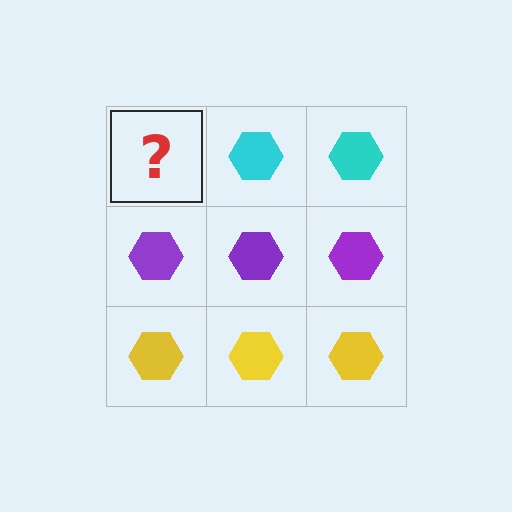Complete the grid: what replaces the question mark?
The question mark should be replaced with a cyan hexagon.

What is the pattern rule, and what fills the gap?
The rule is that each row has a consistent color. The gap should be filled with a cyan hexagon.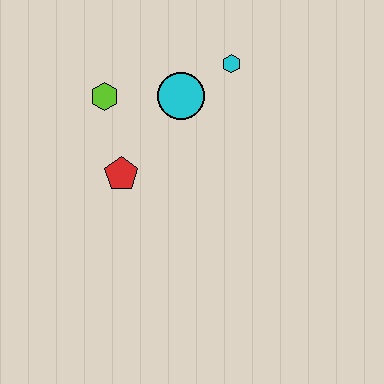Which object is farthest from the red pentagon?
The cyan hexagon is farthest from the red pentagon.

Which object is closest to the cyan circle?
The cyan hexagon is closest to the cyan circle.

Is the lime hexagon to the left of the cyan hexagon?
Yes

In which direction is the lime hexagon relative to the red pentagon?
The lime hexagon is above the red pentagon.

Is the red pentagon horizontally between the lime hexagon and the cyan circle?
Yes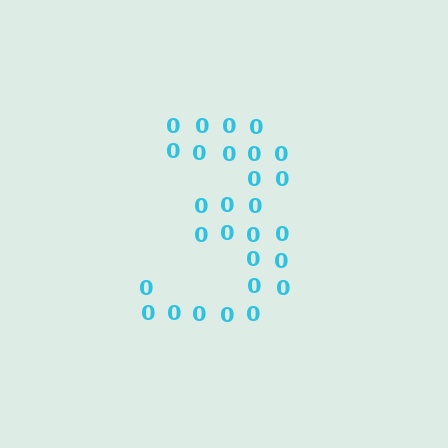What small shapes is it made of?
It is made of small digit 0's.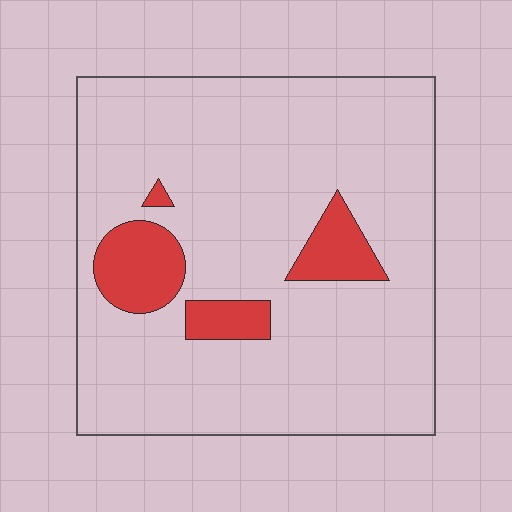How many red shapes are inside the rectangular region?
4.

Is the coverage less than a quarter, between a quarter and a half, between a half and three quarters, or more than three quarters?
Less than a quarter.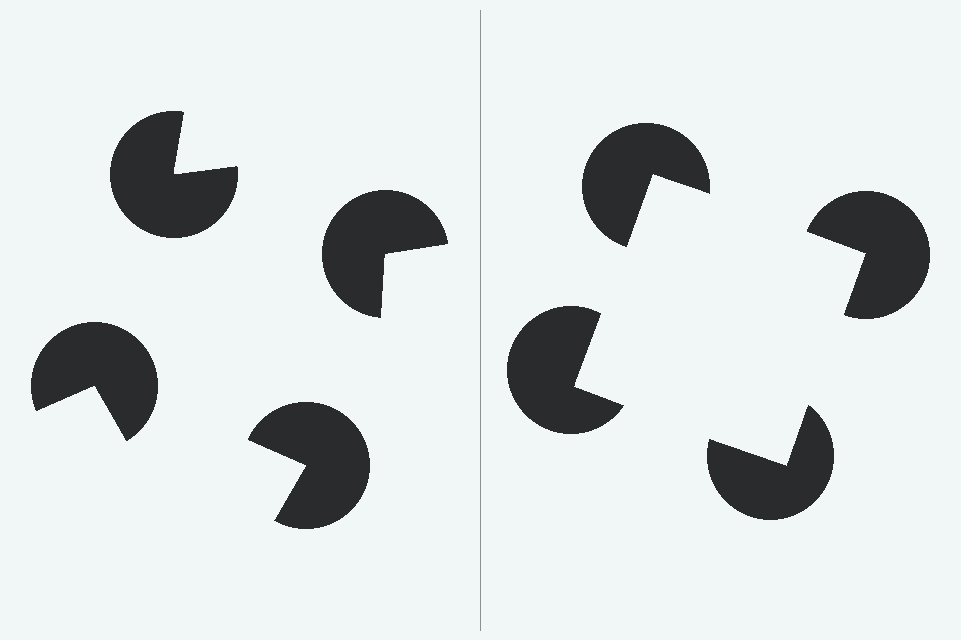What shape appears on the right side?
An illusory square.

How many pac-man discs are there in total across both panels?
8 — 4 on each side.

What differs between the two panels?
The pac-man discs are positioned identically on both sides; only the wedge orientations differ. On the right they align to a square; on the left they are misaligned.